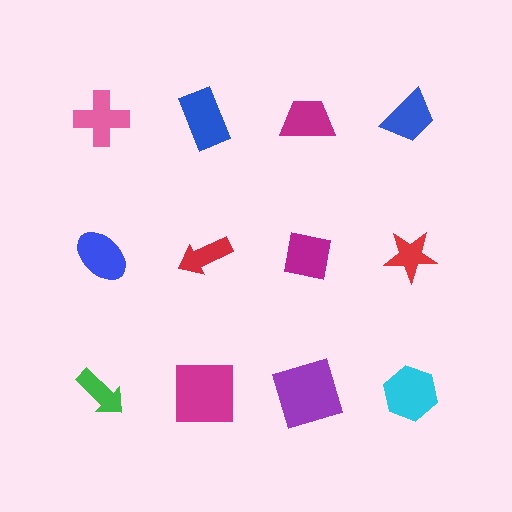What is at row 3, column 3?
A purple square.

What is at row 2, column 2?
A red arrow.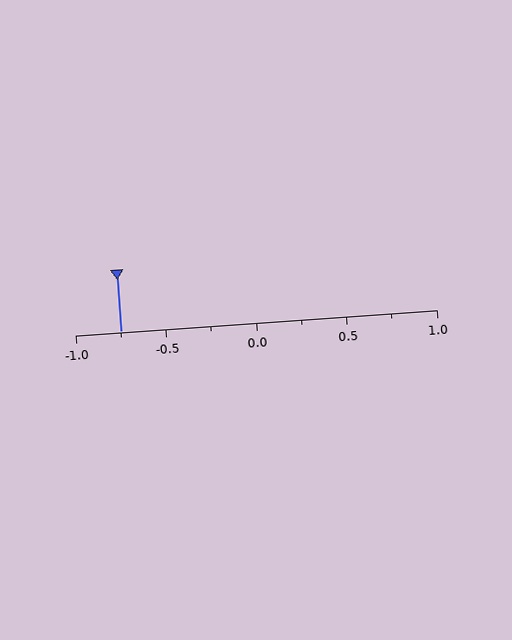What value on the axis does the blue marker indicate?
The marker indicates approximately -0.75.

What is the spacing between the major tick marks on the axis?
The major ticks are spaced 0.5 apart.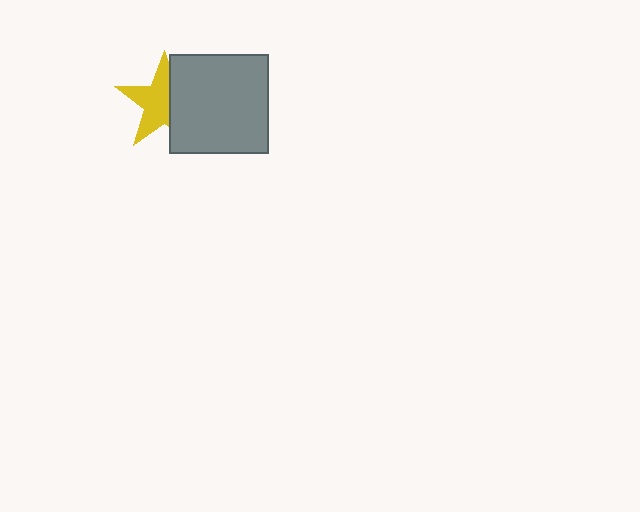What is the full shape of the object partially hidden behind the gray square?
The partially hidden object is a yellow star.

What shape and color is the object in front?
The object in front is a gray square.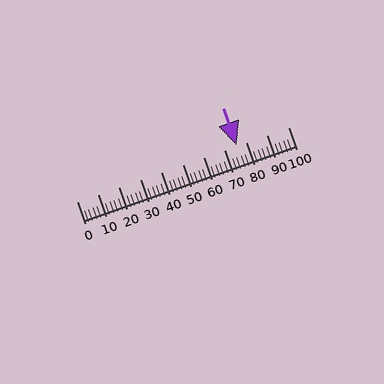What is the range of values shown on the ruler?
The ruler shows values from 0 to 100.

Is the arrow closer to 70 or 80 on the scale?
The arrow is closer to 80.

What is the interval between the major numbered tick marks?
The major tick marks are spaced 10 units apart.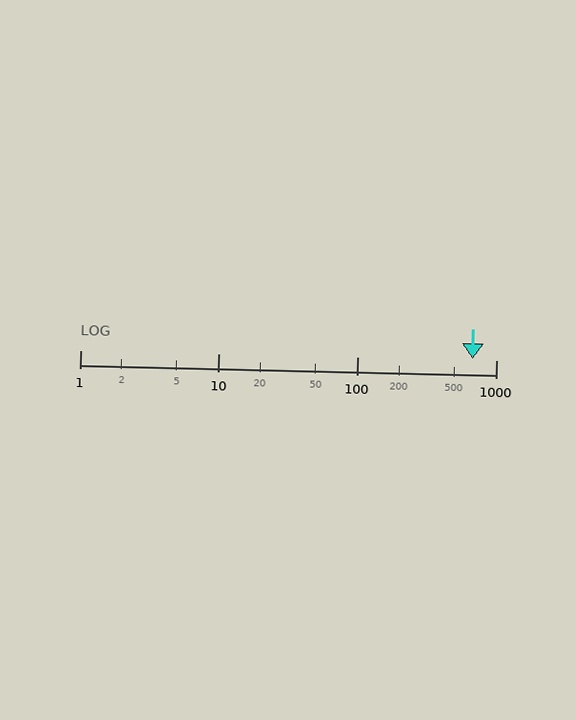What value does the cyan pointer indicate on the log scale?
The pointer indicates approximately 680.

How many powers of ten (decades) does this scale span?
The scale spans 3 decades, from 1 to 1000.